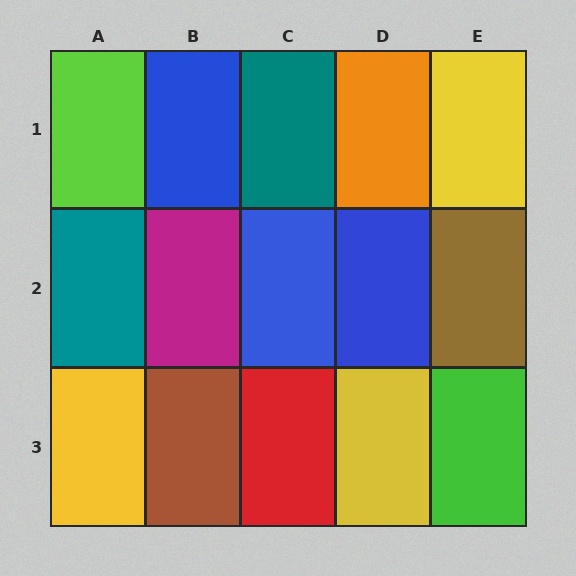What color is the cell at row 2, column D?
Blue.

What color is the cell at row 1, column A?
Lime.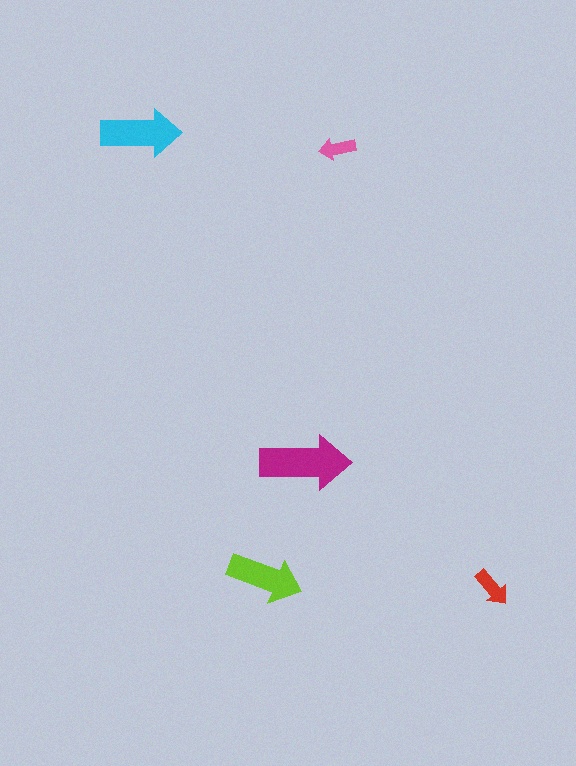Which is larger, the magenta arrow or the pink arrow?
The magenta one.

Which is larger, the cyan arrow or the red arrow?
The cyan one.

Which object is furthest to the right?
The red arrow is rightmost.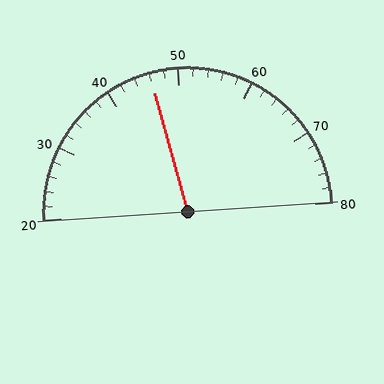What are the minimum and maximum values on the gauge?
The gauge ranges from 20 to 80.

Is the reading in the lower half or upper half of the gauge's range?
The reading is in the lower half of the range (20 to 80).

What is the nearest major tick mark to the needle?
The nearest major tick mark is 50.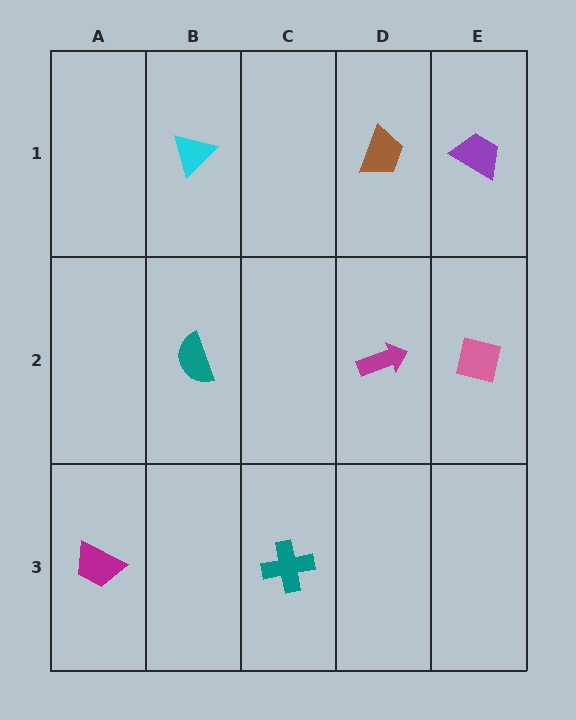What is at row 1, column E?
A purple trapezoid.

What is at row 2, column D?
A magenta arrow.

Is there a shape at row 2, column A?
No, that cell is empty.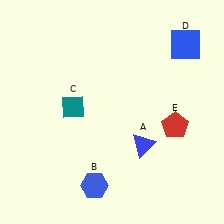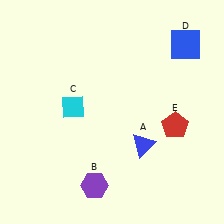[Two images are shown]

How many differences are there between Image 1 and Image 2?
There are 2 differences between the two images.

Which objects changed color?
B changed from blue to purple. C changed from teal to cyan.